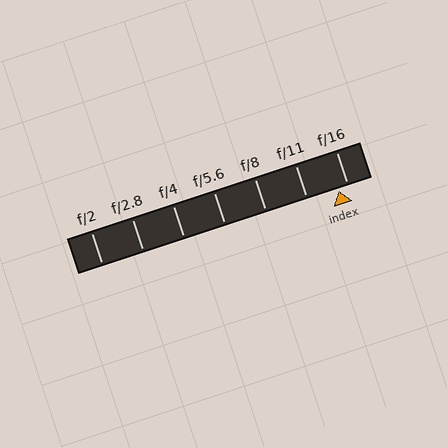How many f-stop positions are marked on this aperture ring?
There are 7 f-stop positions marked.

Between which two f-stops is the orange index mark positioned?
The index mark is between f/11 and f/16.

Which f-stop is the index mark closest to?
The index mark is closest to f/16.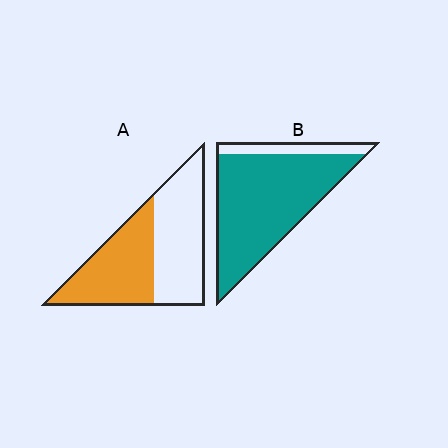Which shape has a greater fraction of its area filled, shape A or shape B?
Shape B.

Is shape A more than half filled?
Roughly half.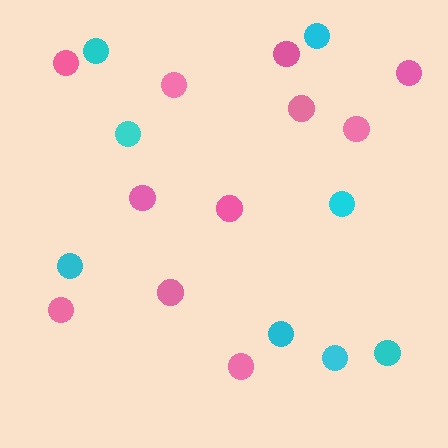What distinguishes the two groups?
There are 2 groups: one group of cyan circles (8) and one group of pink circles (11).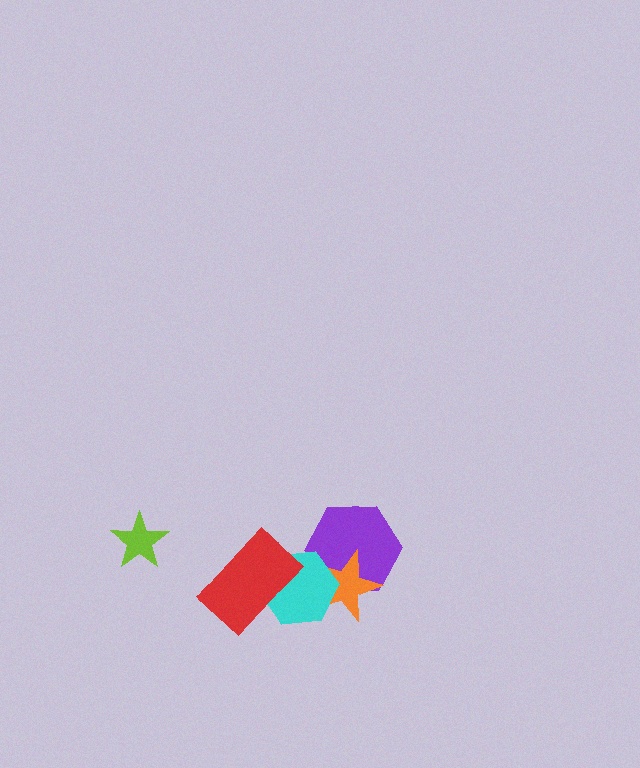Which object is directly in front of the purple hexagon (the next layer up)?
The orange star is directly in front of the purple hexagon.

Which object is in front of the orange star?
The cyan hexagon is in front of the orange star.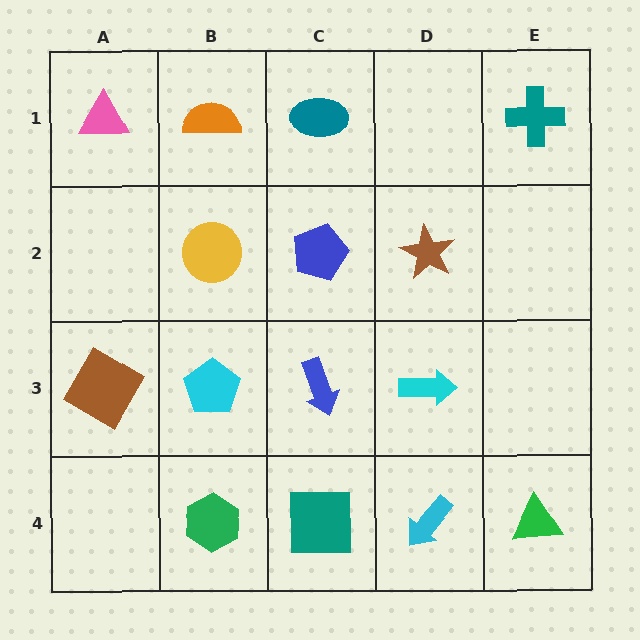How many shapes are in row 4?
4 shapes.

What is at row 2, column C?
A blue pentagon.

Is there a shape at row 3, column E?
No, that cell is empty.